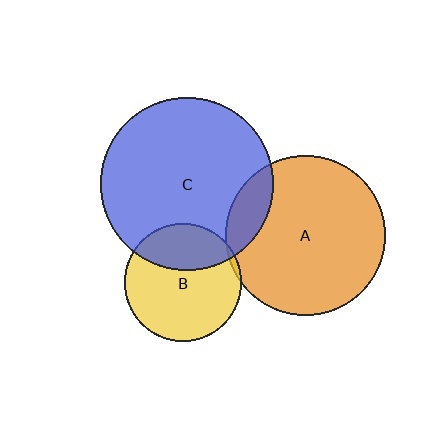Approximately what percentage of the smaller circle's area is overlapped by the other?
Approximately 15%.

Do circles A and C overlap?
Yes.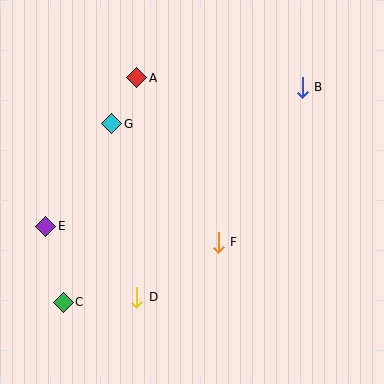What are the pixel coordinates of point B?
Point B is at (302, 87).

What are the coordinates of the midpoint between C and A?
The midpoint between C and A is at (100, 190).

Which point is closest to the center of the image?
Point F at (218, 242) is closest to the center.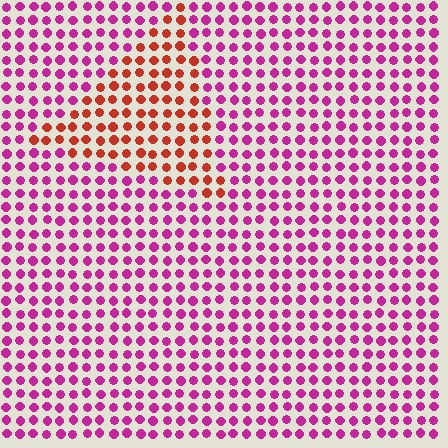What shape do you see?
I see a triangle.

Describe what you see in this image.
The image is filled with small magenta elements in a uniform arrangement. A triangle-shaped region is visible where the elements are tinted to a slightly different hue, forming a subtle color boundary.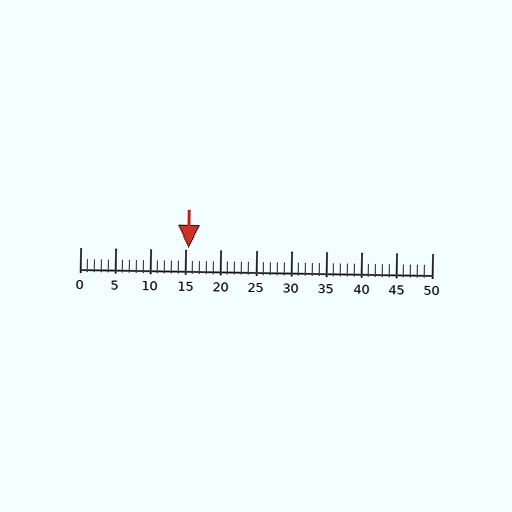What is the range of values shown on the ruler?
The ruler shows values from 0 to 50.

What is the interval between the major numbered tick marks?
The major tick marks are spaced 5 units apart.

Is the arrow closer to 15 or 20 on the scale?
The arrow is closer to 15.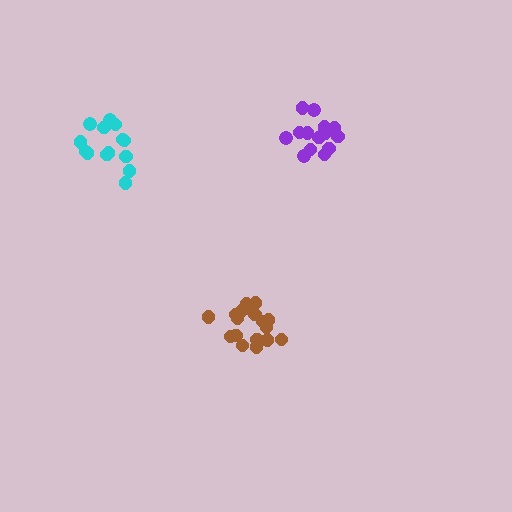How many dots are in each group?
Group 1: 15 dots, Group 2: 19 dots, Group 3: 14 dots (48 total).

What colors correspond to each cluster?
The clusters are colored: purple, brown, cyan.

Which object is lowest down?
The brown cluster is bottommost.